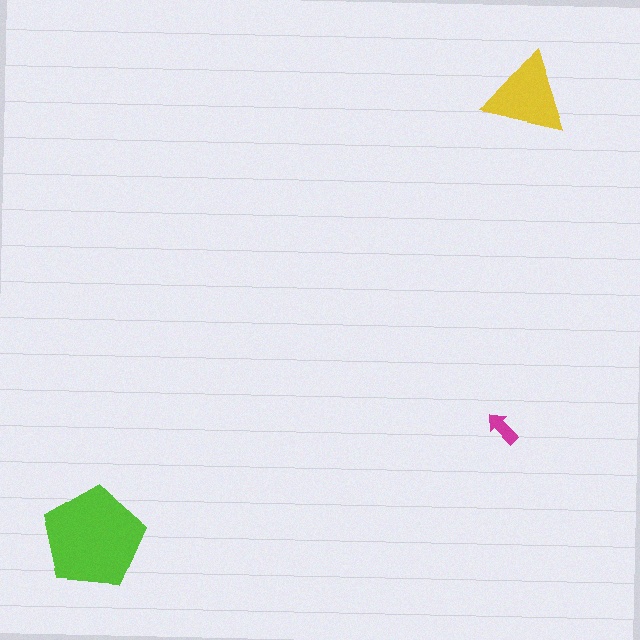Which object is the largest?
The lime pentagon.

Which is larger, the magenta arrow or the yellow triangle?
The yellow triangle.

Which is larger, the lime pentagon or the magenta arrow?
The lime pentagon.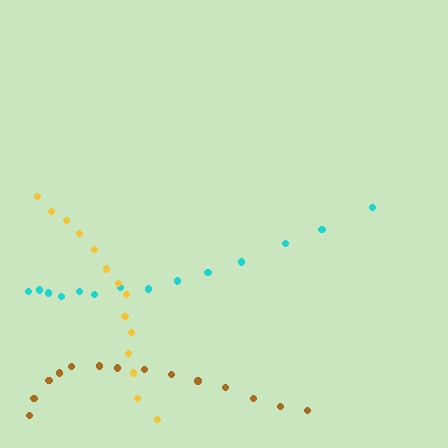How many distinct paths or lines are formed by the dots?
There are 3 distinct paths.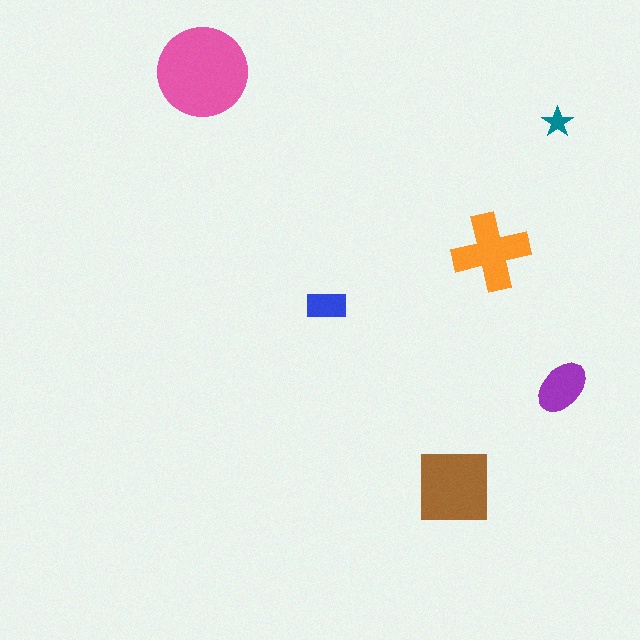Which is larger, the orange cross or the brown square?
The brown square.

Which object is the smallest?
The teal star.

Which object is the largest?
The pink circle.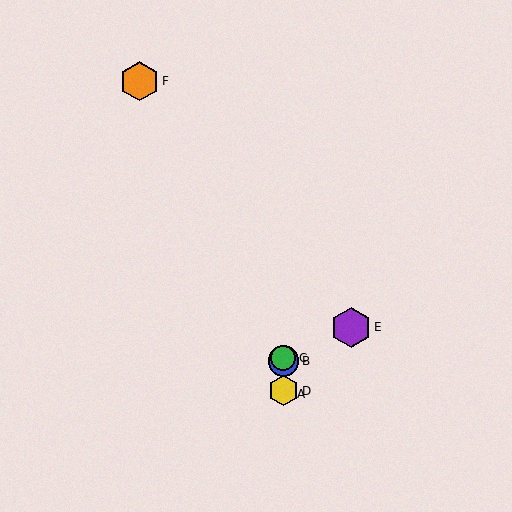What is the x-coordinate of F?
Object F is at x≈139.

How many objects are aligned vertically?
4 objects (A, B, C, D) are aligned vertically.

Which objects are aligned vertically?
Objects A, B, C, D are aligned vertically.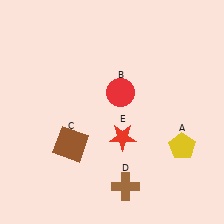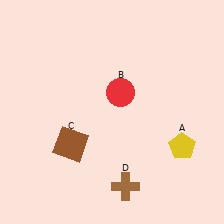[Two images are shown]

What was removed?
The red star (E) was removed in Image 2.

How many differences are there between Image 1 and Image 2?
There is 1 difference between the two images.